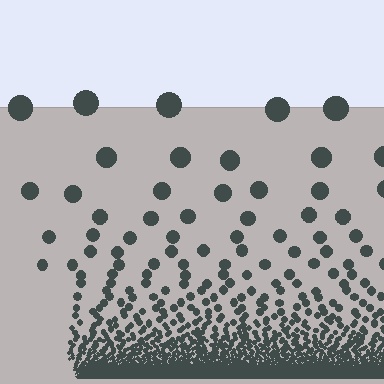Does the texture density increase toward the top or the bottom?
Density increases toward the bottom.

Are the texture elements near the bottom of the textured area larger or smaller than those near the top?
Smaller. The gradient is inverted — elements near the bottom are smaller and denser.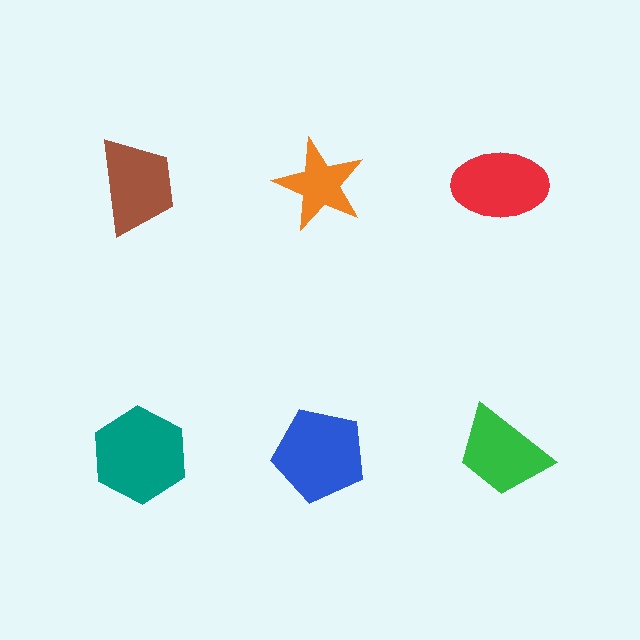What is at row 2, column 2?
A blue pentagon.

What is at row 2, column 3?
A green trapezoid.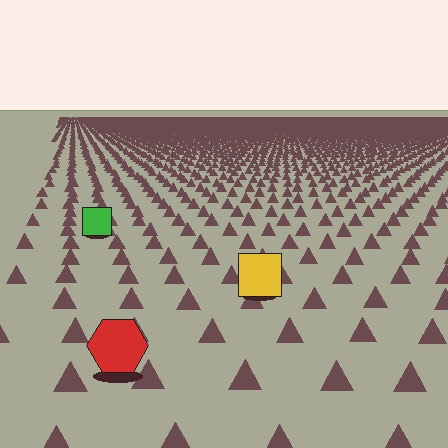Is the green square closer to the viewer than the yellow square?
No. The yellow square is closer — you can tell from the texture gradient: the ground texture is coarser near it.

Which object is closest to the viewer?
The red hexagon is closest. The texture marks near it are larger and more spread out.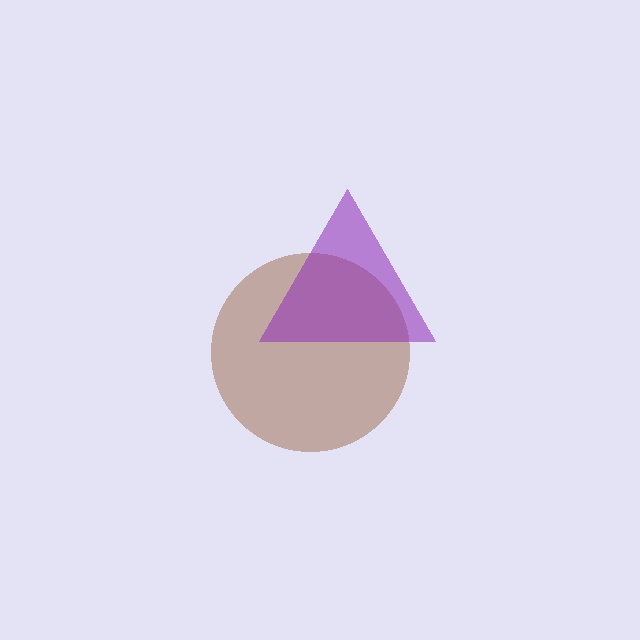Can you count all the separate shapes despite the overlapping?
Yes, there are 2 separate shapes.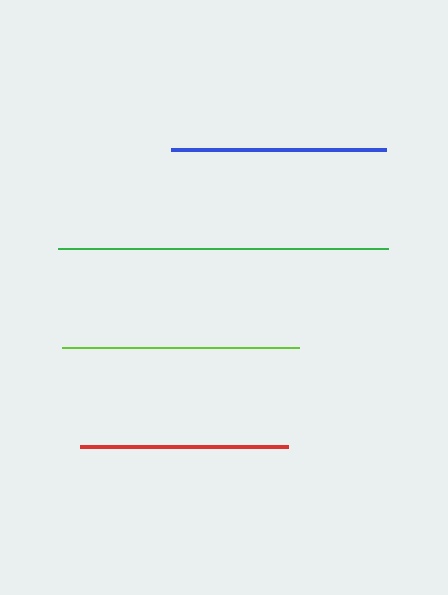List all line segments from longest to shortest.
From longest to shortest: green, lime, blue, red.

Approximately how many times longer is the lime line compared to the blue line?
The lime line is approximately 1.1 times the length of the blue line.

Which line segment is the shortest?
The red line is the shortest at approximately 208 pixels.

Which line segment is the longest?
The green line is the longest at approximately 330 pixels.